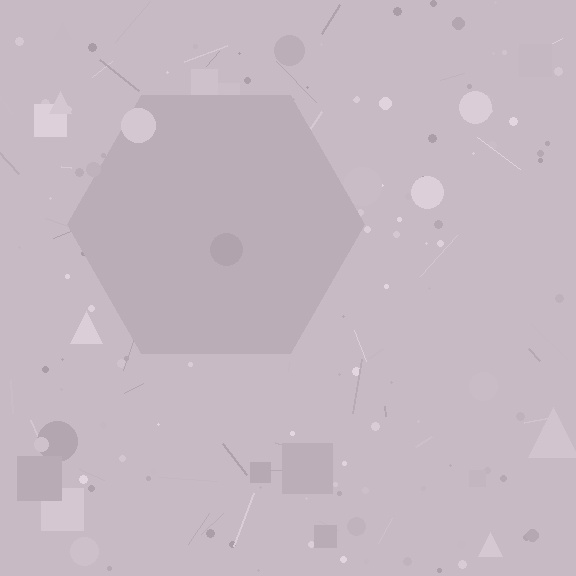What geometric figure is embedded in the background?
A hexagon is embedded in the background.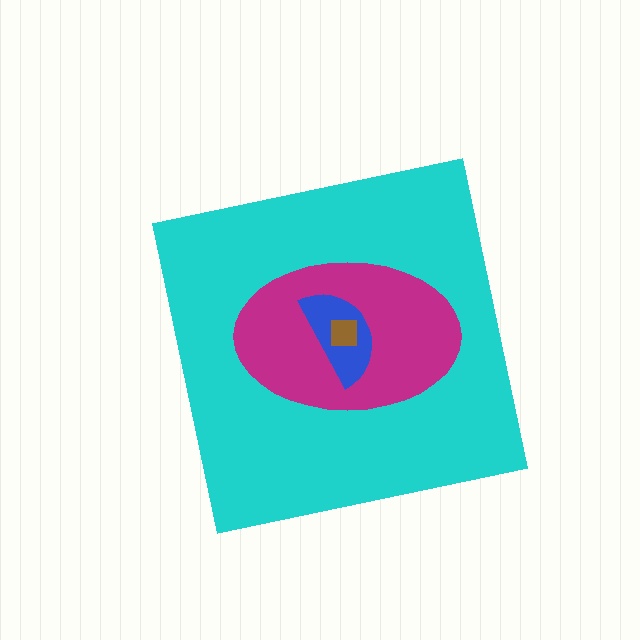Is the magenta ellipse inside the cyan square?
Yes.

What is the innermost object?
The brown square.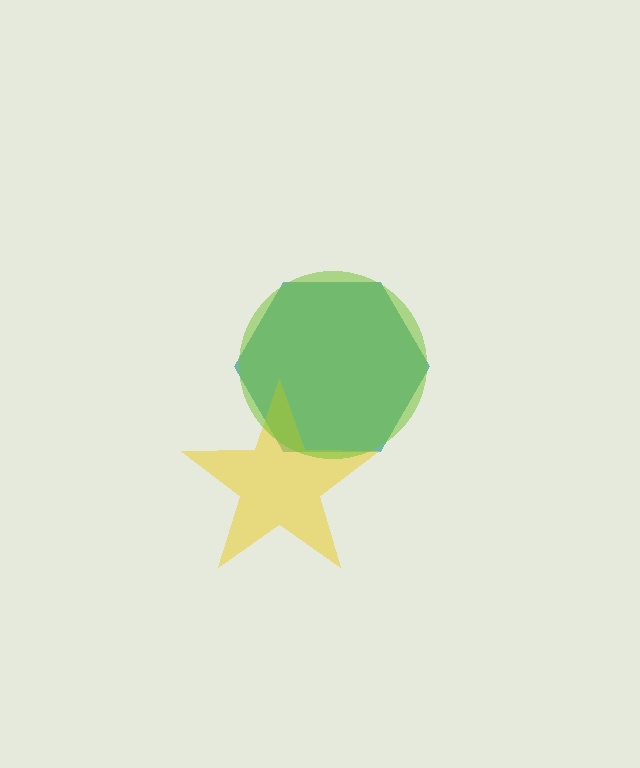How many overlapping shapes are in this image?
There are 3 overlapping shapes in the image.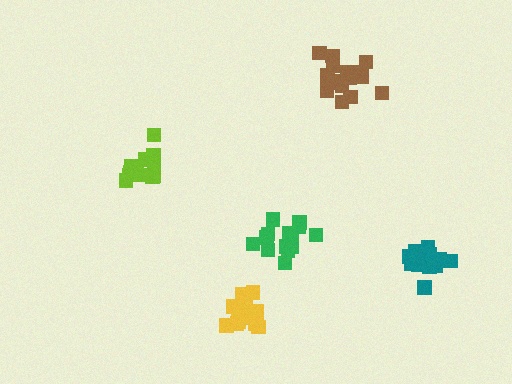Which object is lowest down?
The yellow cluster is bottommost.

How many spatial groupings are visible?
There are 5 spatial groupings.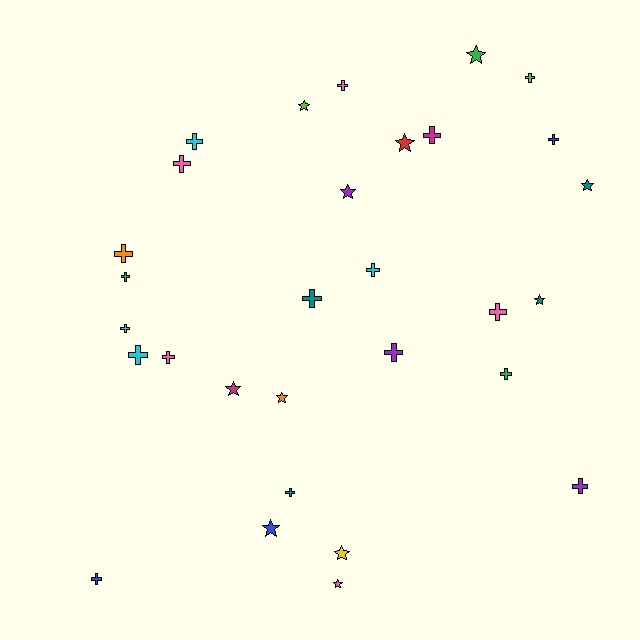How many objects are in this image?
There are 30 objects.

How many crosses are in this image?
There are 19 crosses.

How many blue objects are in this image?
There are 3 blue objects.